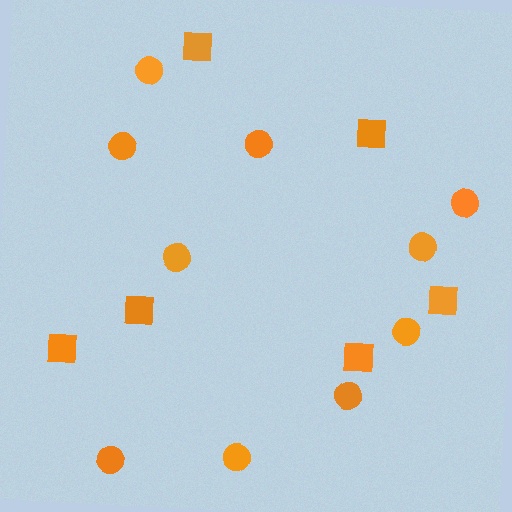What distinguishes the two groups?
There are 2 groups: one group of squares (6) and one group of circles (10).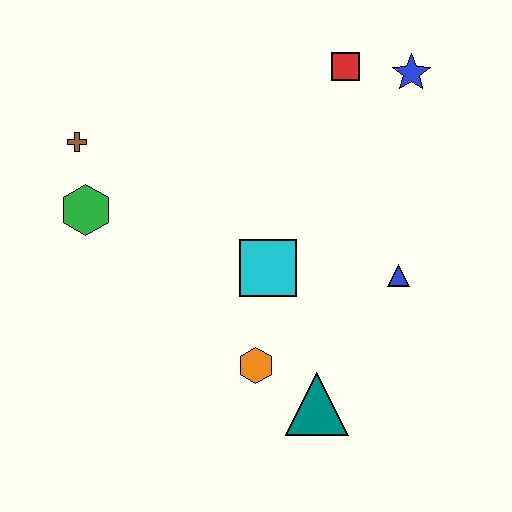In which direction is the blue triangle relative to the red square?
The blue triangle is below the red square.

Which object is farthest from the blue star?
The green hexagon is farthest from the blue star.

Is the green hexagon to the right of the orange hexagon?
No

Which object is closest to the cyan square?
The orange hexagon is closest to the cyan square.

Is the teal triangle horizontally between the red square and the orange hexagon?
Yes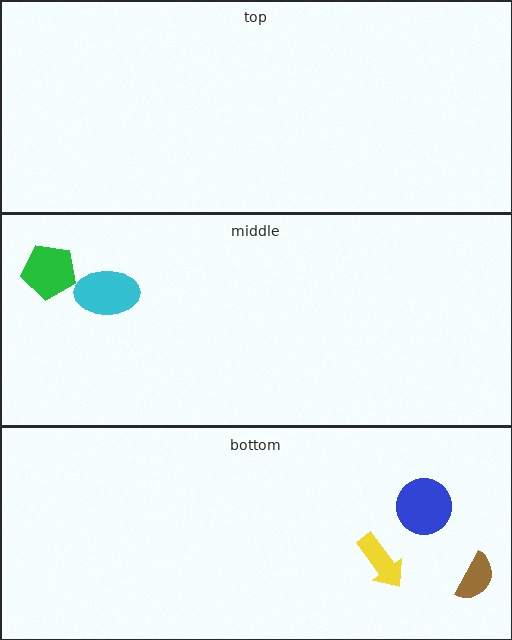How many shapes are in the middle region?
2.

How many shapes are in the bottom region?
3.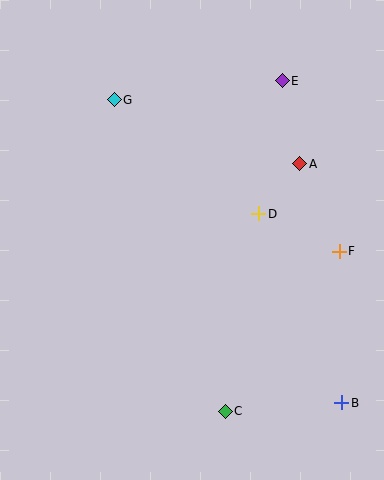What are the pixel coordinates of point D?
Point D is at (259, 214).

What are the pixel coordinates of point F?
Point F is at (339, 251).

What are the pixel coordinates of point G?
Point G is at (114, 100).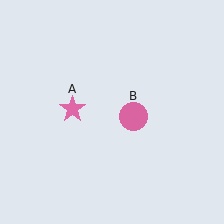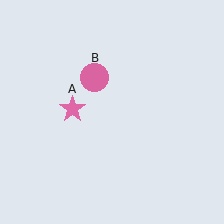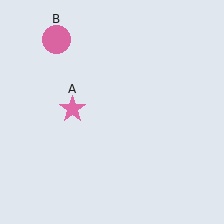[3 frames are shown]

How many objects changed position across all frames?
1 object changed position: pink circle (object B).